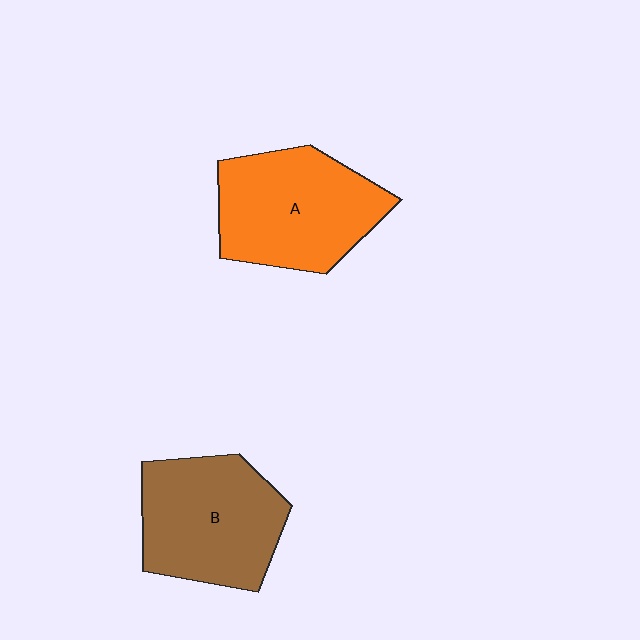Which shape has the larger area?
Shape A (orange).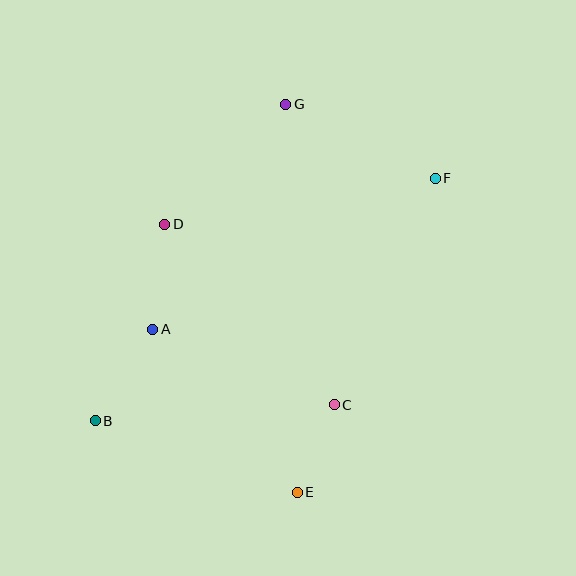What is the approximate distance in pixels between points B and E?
The distance between B and E is approximately 214 pixels.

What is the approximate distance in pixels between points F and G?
The distance between F and G is approximately 166 pixels.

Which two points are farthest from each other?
Points B and F are farthest from each other.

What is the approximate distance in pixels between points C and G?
The distance between C and G is approximately 304 pixels.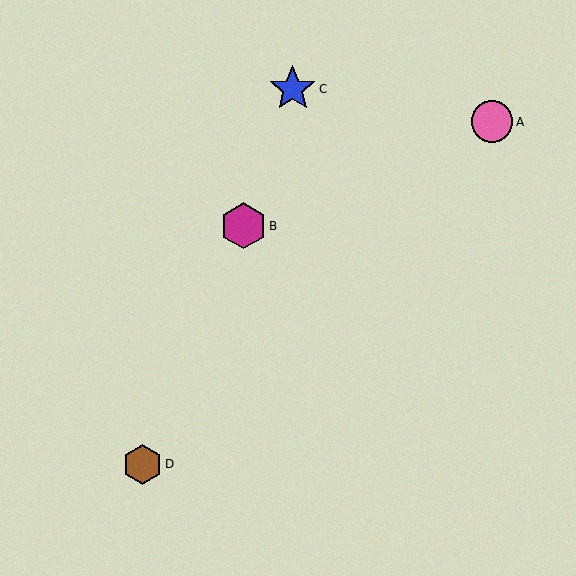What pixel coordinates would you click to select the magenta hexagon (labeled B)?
Click at (243, 226) to select the magenta hexagon B.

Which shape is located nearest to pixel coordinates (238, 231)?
The magenta hexagon (labeled B) at (243, 226) is nearest to that location.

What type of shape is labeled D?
Shape D is a brown hexagon.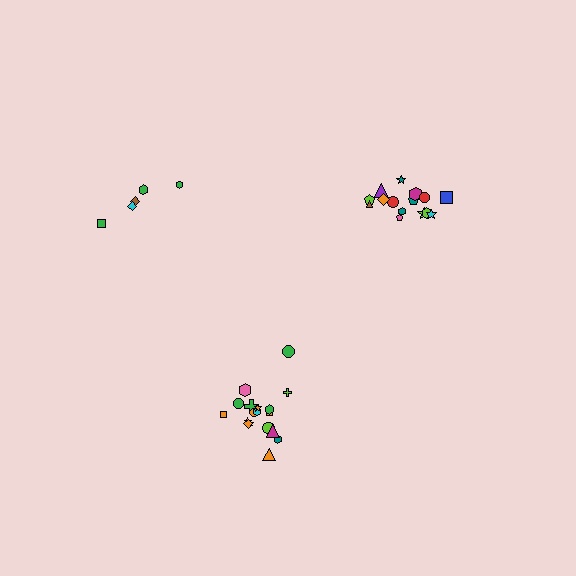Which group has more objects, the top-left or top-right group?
The top-right group.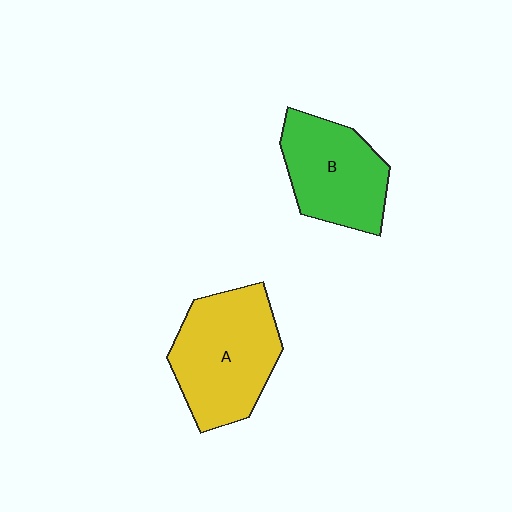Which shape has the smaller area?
Shape B (green).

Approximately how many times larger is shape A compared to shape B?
Approximately 1.2 times.